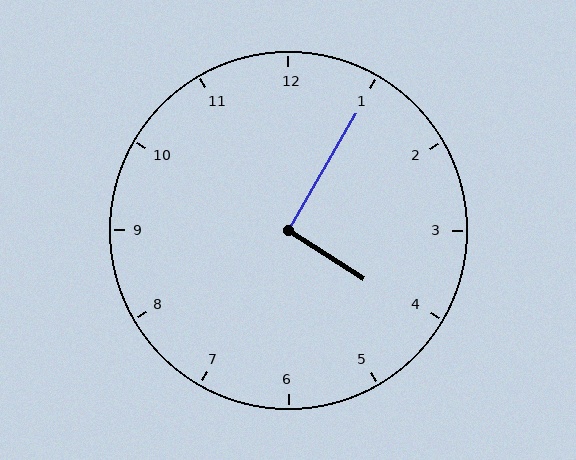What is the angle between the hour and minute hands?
Approximately 92 degrees.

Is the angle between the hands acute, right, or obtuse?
It is right.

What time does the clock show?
4:05.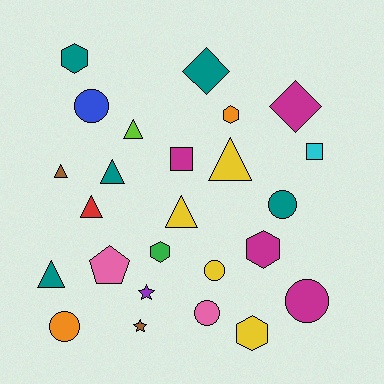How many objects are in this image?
There are 25 objects.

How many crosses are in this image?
There are no crosses.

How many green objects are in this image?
There is 1 green object.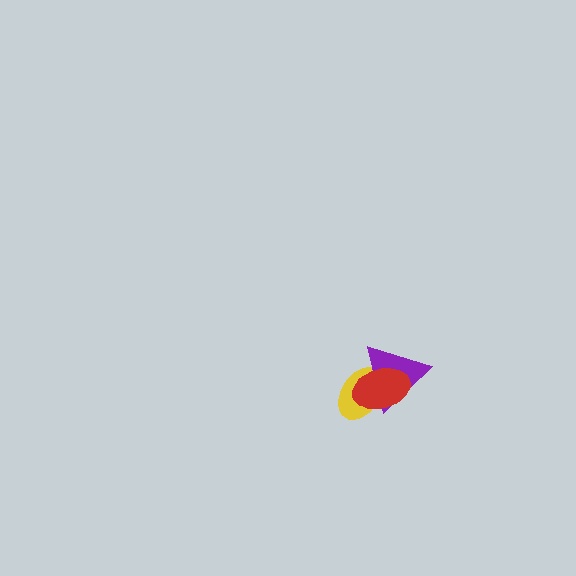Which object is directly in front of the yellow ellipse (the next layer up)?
The purple triangle is directly in front of the yellow ellipse.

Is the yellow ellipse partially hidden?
Yes, it is partially covered by another shape.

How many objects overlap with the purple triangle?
2 objects overlap with the purple triangle.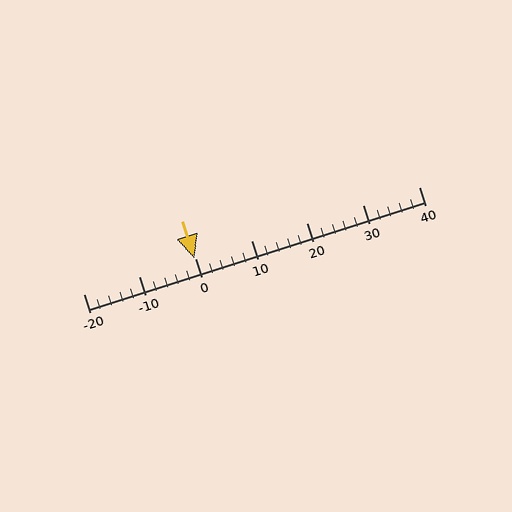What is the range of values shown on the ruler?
The ruler shows values from -20 to 40.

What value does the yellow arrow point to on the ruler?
The yellow arrow points to approximately 0.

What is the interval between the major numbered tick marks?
The major tick marks are spaced 10 units apart.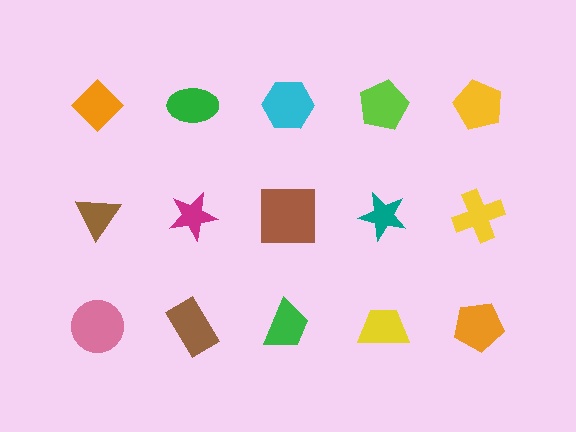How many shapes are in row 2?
5 shapes.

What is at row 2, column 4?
A teal star.